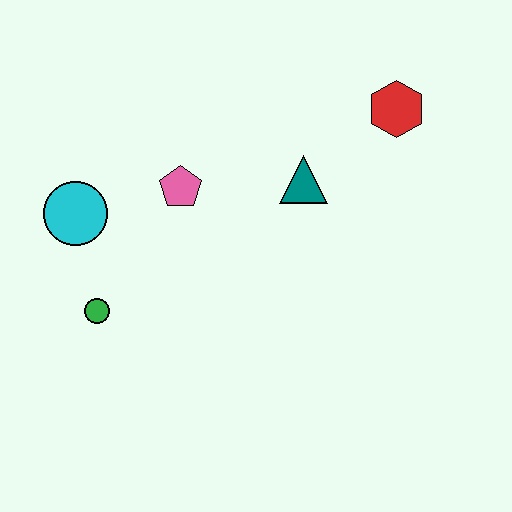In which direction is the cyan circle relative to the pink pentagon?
The cyan circle is to the left of the pink pentagon.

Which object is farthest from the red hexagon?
The green circle is farthest from the red hexagon.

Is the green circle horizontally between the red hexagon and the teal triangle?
No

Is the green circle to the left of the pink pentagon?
Yes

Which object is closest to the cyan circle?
The green circle is closest to the cyan circle.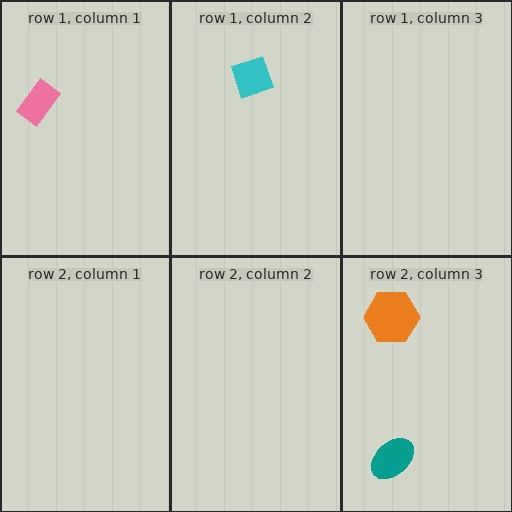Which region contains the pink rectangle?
The row 1, column 1 region.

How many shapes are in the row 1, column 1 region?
1.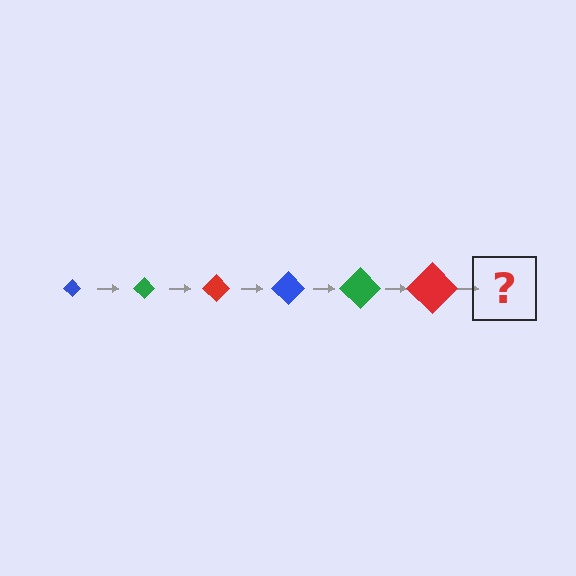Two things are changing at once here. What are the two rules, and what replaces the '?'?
The two rules are that the diamond grows larger each step and the color cycles through blue, green, and red. The '?' should be a blue diamond, larger than the previous one.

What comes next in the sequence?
The next element should be a blue diamond, larger than the previous one.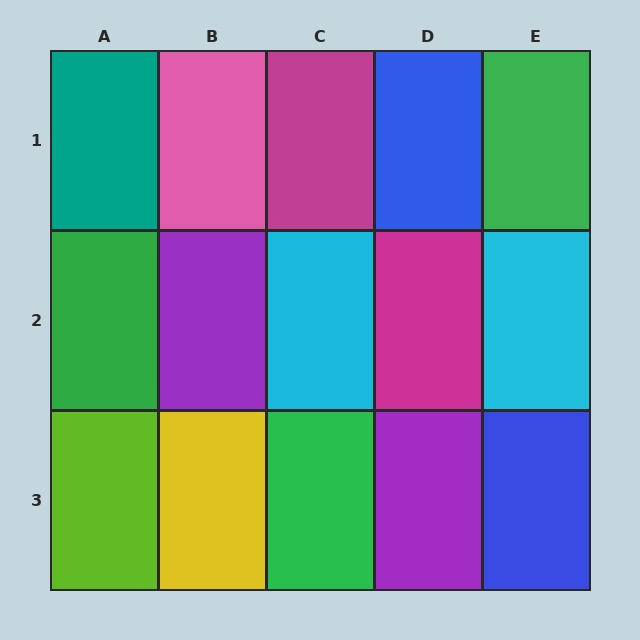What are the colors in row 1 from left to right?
Teal, pink, magenta, blue, green.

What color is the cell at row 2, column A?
Green.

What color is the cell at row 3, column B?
Yellow.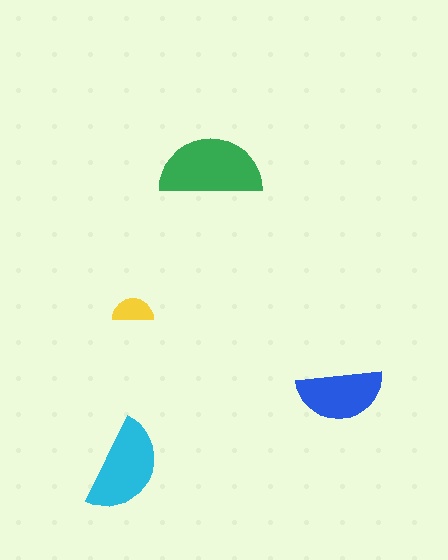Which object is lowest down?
The cyan semicircle is bottommost.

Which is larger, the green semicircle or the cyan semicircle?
The green one.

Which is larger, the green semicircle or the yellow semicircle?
The green one.